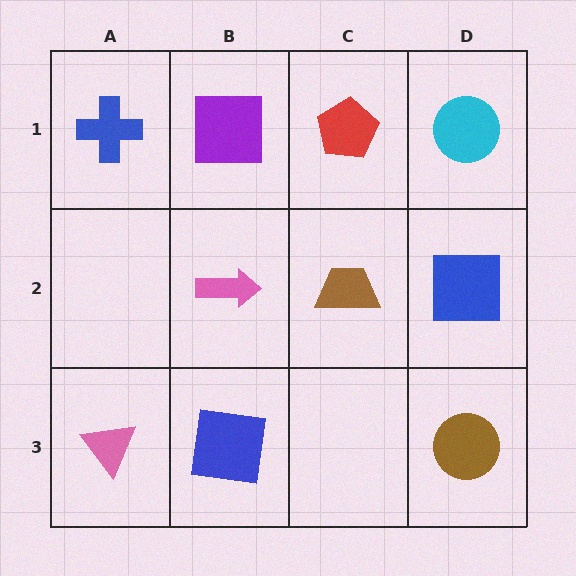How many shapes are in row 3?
3 shapes.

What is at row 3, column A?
A pink triangle.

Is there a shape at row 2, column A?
No, that cell is empty.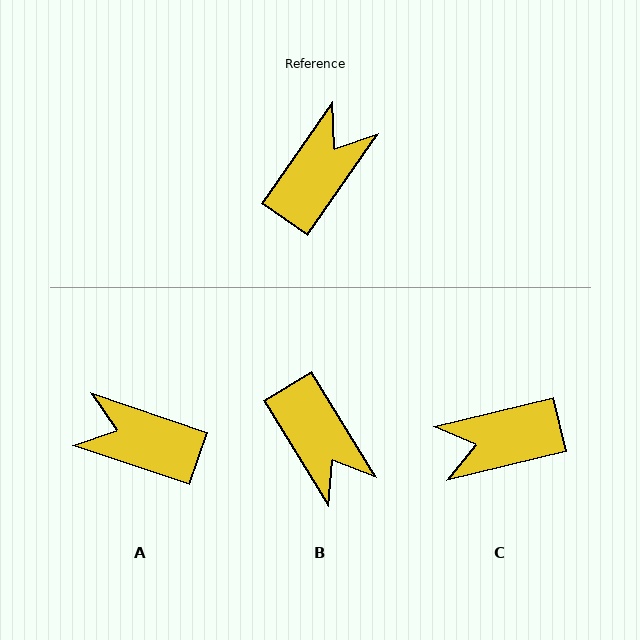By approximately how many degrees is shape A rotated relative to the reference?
Approximately 106 degrees counter-clockwise.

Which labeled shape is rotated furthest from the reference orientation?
C, about 138 degrees away.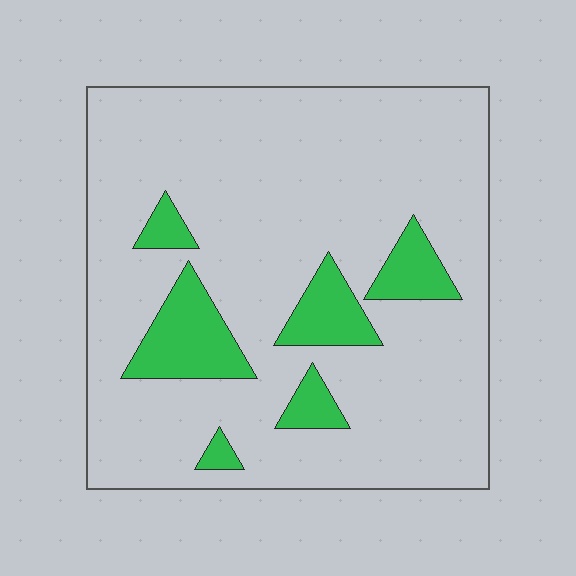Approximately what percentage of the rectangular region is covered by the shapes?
Approximately 15%.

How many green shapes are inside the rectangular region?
6.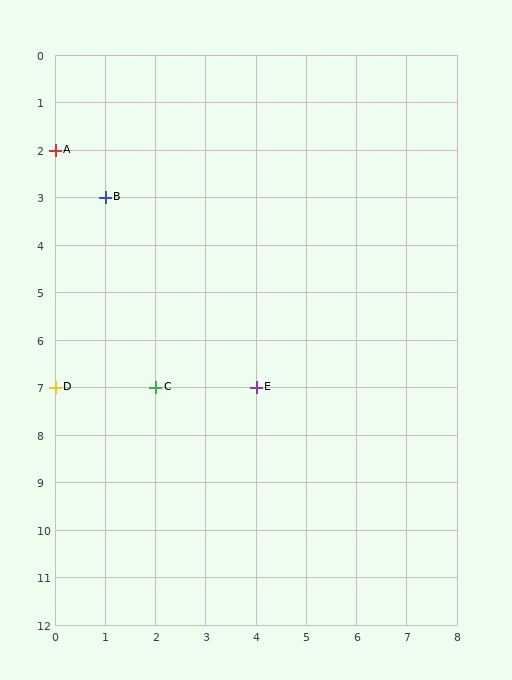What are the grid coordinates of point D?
Point D is at grid coordinates (0, 7).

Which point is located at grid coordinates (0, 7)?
Point D is at (0, 7).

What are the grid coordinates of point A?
Point A is at grid coordinates (0, 2).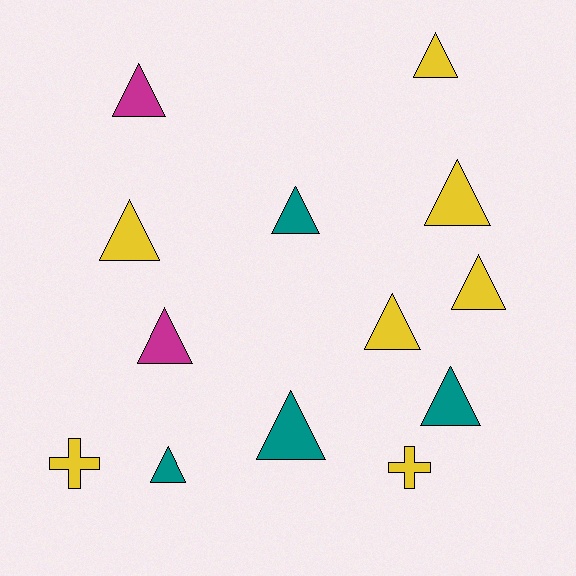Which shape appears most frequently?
Triangle, with 11 objects.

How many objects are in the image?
There are 13 objects.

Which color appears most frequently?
Yellow, with 7 objects.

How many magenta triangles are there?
There are 2 magenta triangles.